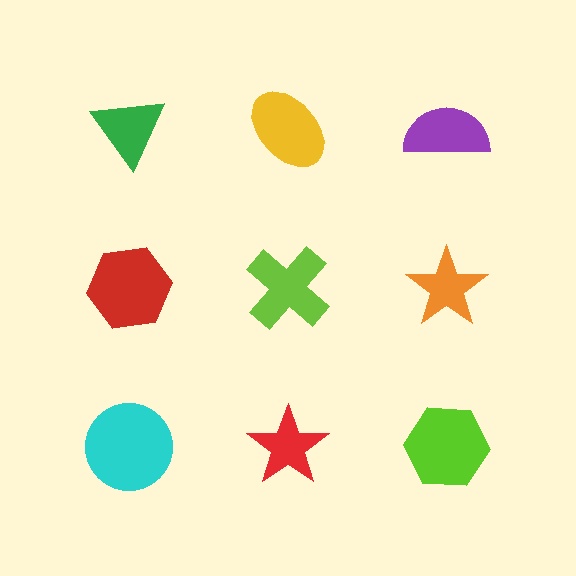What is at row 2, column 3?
An orange star.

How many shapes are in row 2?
3 shapes.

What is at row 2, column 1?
A red hexagon.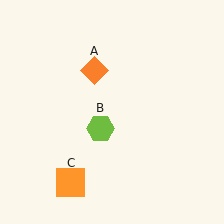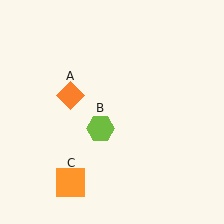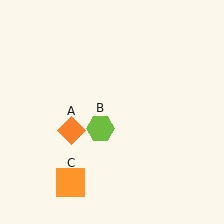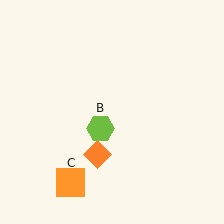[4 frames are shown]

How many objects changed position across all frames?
1 object changed position: orange diamond (object A).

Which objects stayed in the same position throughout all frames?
Lime hexagon (object B) and orange square (object C) remained stationary.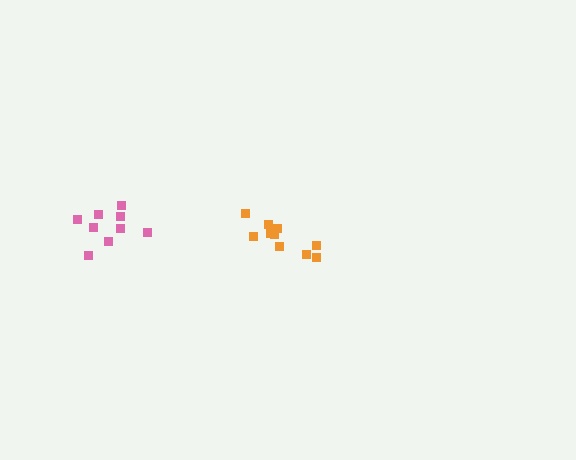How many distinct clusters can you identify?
There are 2 distinct clusters.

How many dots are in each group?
Group 1: 9 dots, Group 2: 10 dots (19 total).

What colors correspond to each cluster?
The clusters are colored: pink, orange.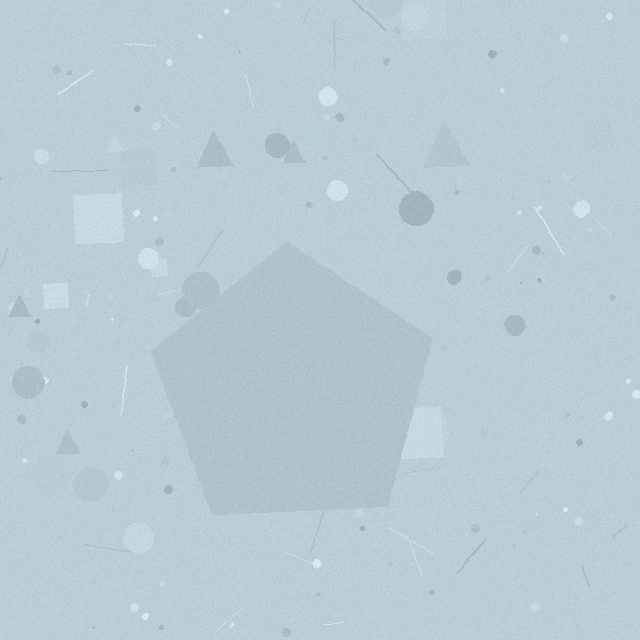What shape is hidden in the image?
A pentagon is hidden in the image.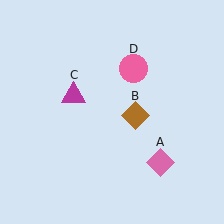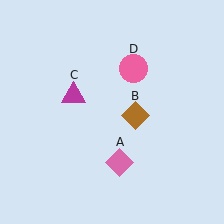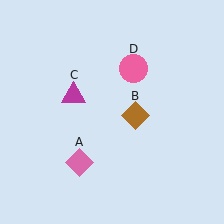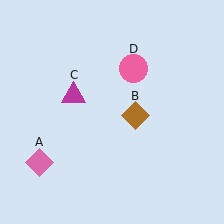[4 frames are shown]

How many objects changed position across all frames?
1 object changed position: pink diamond (object A).